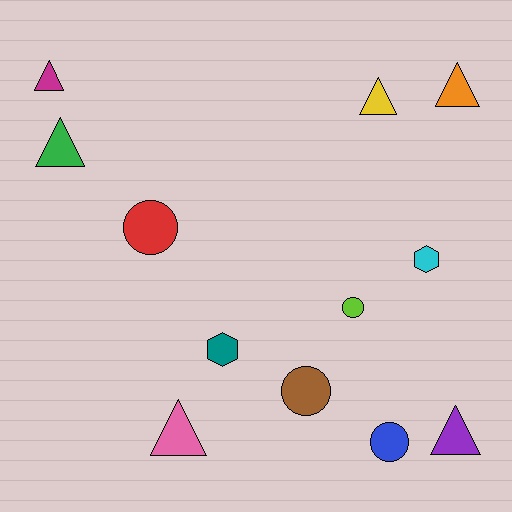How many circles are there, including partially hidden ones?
There are 4 circles.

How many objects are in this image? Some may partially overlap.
There are 12 objects.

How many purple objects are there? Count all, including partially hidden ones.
There is 1 purple object.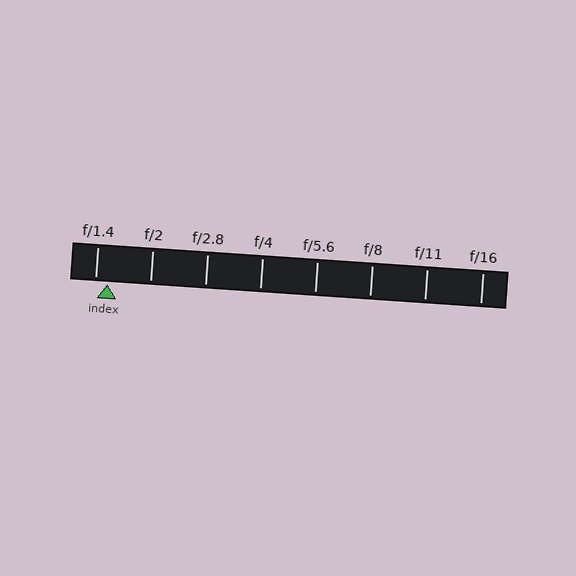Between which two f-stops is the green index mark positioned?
The index mark is between f/1.4 and f/2.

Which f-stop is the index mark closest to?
The index mark is closest to f/1.4.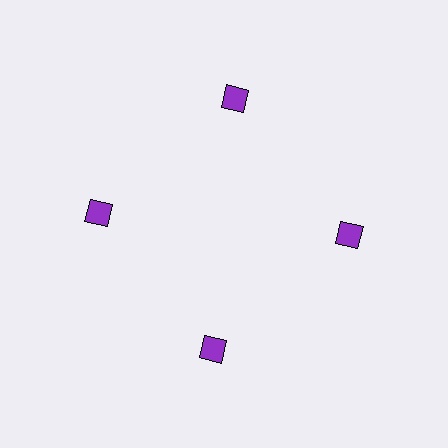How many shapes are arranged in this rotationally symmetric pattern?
There are 4 shapes, arranged in 4 groups of 1.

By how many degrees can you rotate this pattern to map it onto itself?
The pattern maps onto itself every 90 degrees of rotation.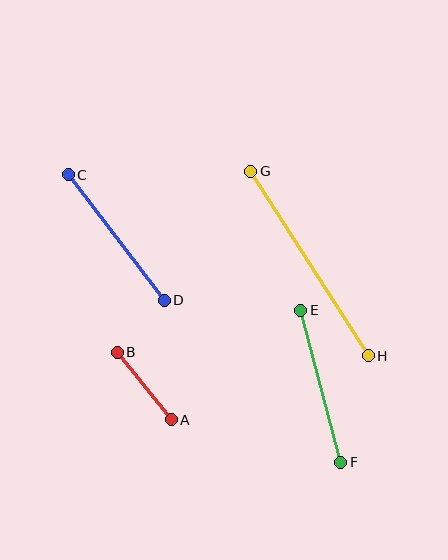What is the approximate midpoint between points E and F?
The midpoint is at approximately (321, 386) pixels.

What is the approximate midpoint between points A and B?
The midpoint is at approximately (144, 386) pixels.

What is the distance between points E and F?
The distance is approximately 157 pixels.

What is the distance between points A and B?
The distance is approximately 86 pixels.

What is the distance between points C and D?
The distance is approximately 158 pixels.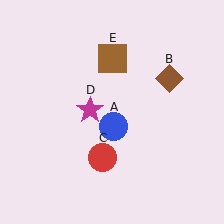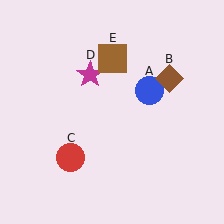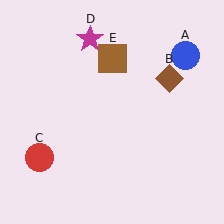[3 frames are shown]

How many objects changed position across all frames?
3 objects changed position: blue circle (object A), red circle (object C), magenta star (object D).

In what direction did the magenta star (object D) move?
The magenta star (object D) moved up.